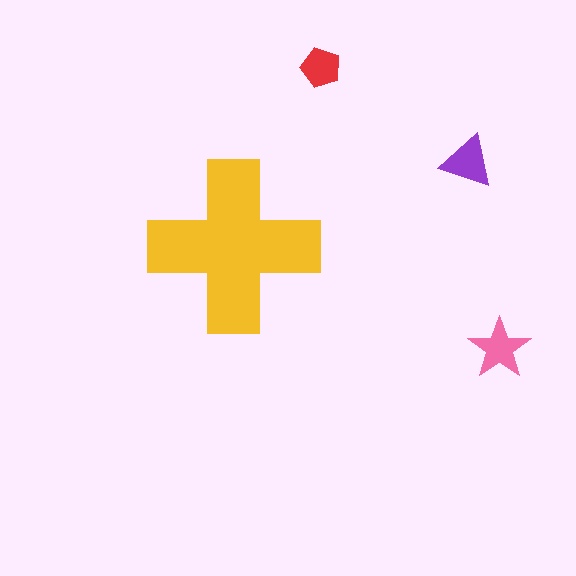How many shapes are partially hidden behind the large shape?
0 shapes are partially hidden.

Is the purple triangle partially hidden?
No, the purple triangle is fully visible.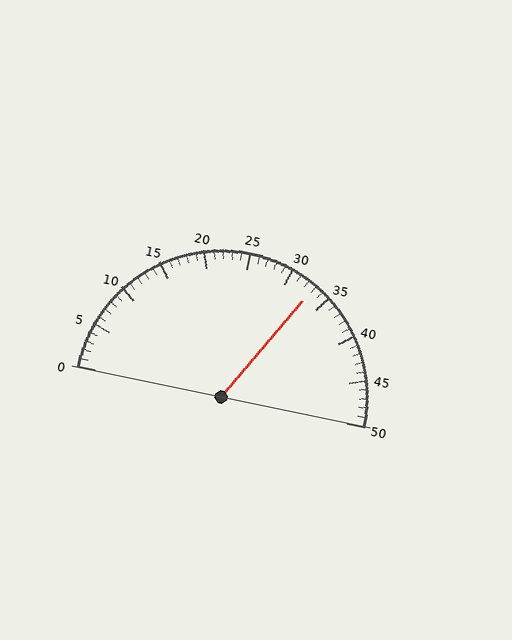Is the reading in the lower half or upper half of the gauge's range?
The reading is in the upper half of the range (0 to 50).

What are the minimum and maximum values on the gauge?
The gauge ranges from 0 to 50.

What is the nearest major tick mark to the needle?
The nearest major tick mark is 35.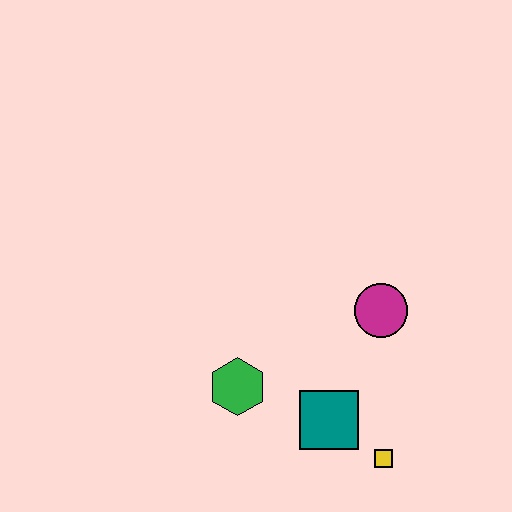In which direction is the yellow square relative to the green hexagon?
The yellow square is to the right of the green hexagon.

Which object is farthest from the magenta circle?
The green hexagon is farthest from the magenta circle.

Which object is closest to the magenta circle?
The teal square is closest to the magenta circle.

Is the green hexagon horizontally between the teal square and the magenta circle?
No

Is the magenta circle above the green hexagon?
Yes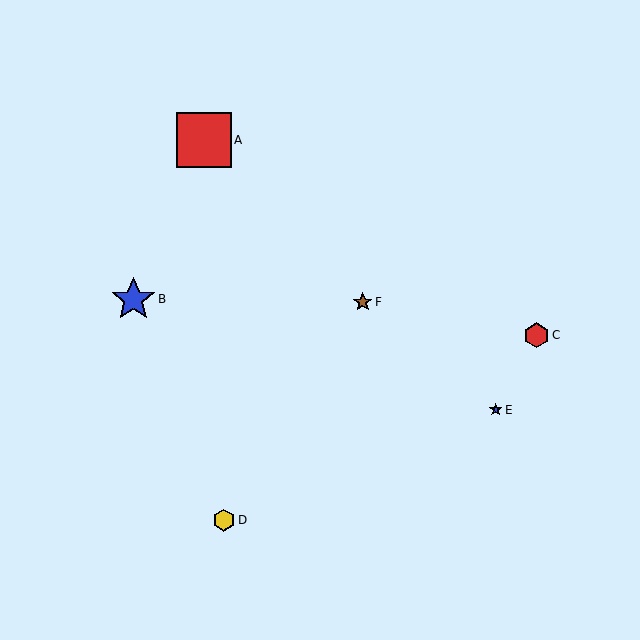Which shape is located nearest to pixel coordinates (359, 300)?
The brown star (labeled F) at (363, 302) is nearest to that location.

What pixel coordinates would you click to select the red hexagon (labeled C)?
Click at (537, 335) to select the red hexagon C.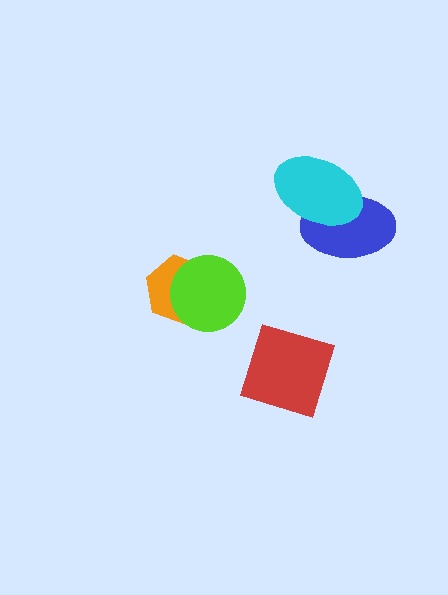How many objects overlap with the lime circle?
1 object overlaps with the lime circle.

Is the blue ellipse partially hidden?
Yes, it is partially covered by another shape.